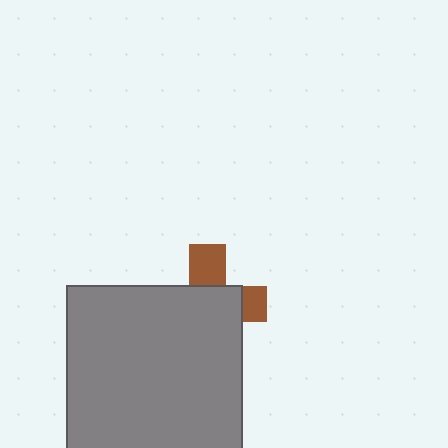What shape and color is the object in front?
The object in front is a gray square.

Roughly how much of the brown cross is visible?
A small part of it is visible (roughly 32%).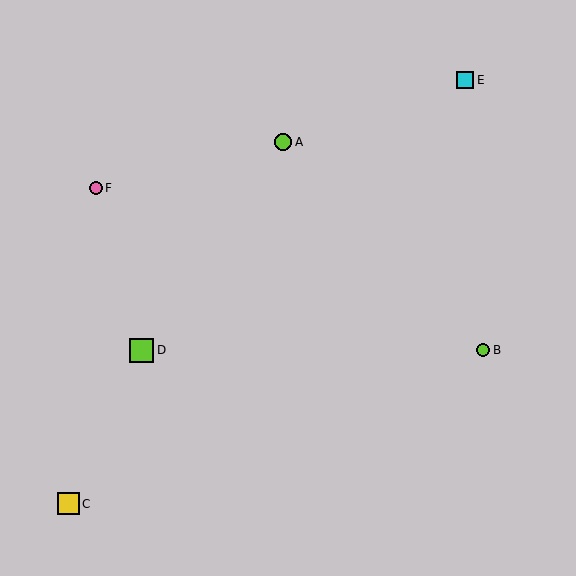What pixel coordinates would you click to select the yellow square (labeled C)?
Click at (68, 504) to select the yellow square C.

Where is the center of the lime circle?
The center of the lime circle is at (283, 142).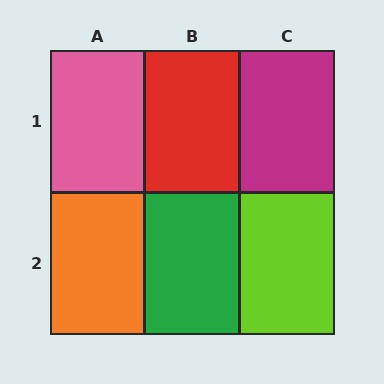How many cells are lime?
1 cell is lime.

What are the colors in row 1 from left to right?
Pink, red, magenta.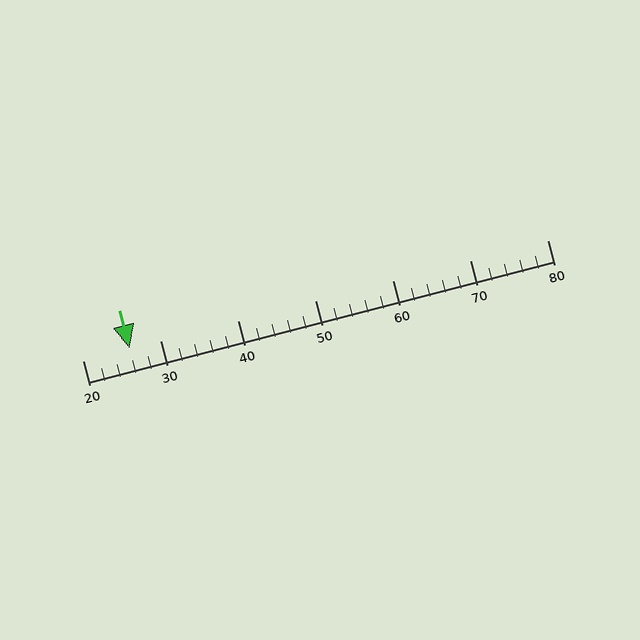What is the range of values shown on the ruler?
The ruler shows values from 20 to 80.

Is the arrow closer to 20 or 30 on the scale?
The arrow is closer to 30.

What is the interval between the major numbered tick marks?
The major tick marks are spaced 10 units apart.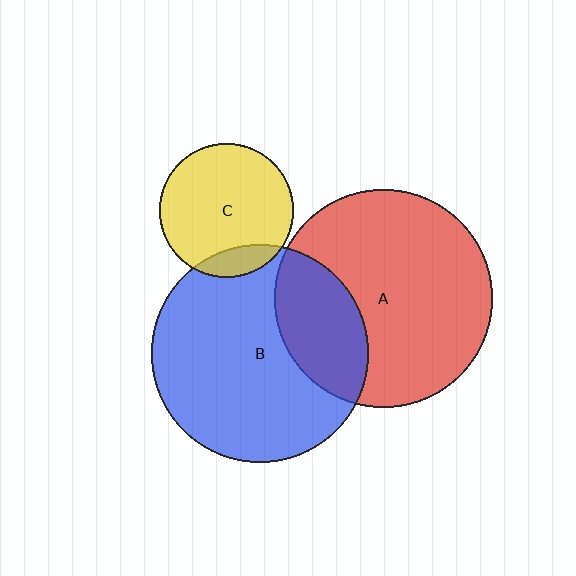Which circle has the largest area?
Circle B (blue).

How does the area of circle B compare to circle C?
Approximately 2.6 times.